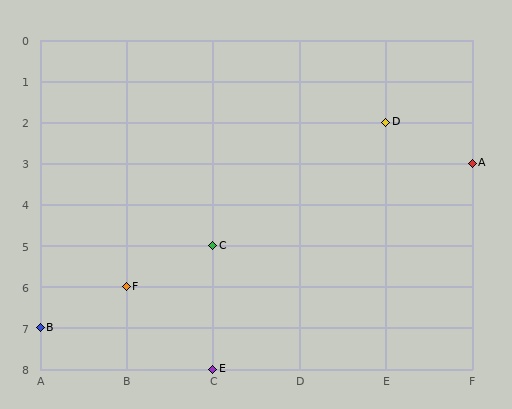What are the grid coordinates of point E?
Point E is at grid coordinates (C, 8).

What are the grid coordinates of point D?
Point D is at grid coordinates (E, 2).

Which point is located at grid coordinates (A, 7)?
Point B is at (A, 7).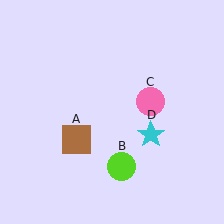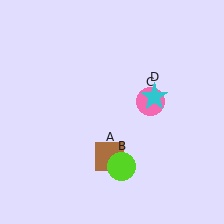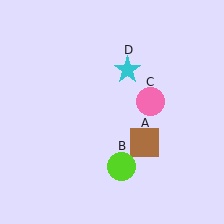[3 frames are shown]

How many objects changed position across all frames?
2 objects changed position: brown square (object A), cyan star (object D).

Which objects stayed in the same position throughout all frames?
Lime circle (object B) and pink circle (object C) remained stationary.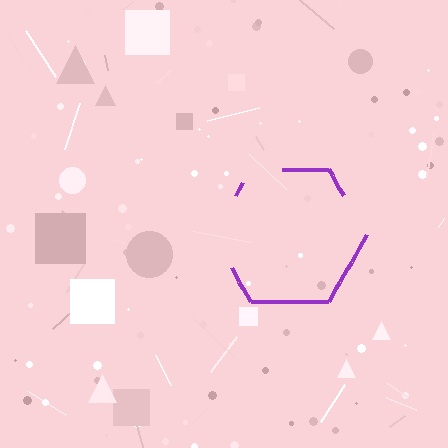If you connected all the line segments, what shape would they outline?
They would outline a hexagon.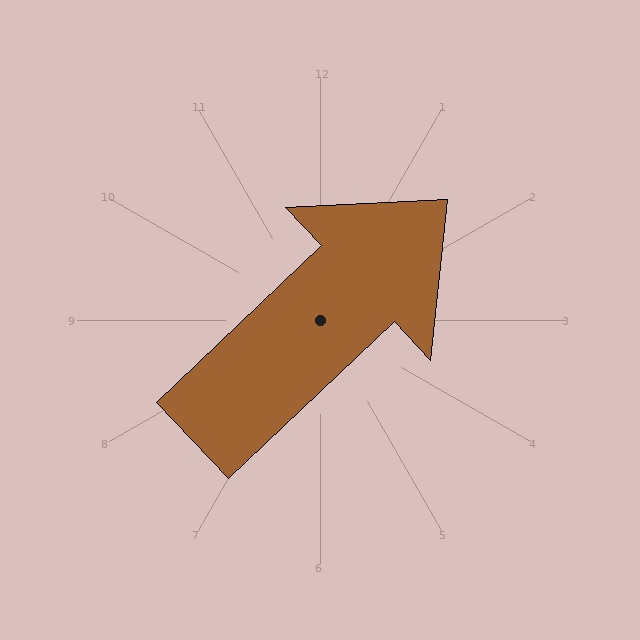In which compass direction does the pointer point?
Northeast.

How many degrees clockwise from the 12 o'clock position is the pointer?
Approximately 47 degrees.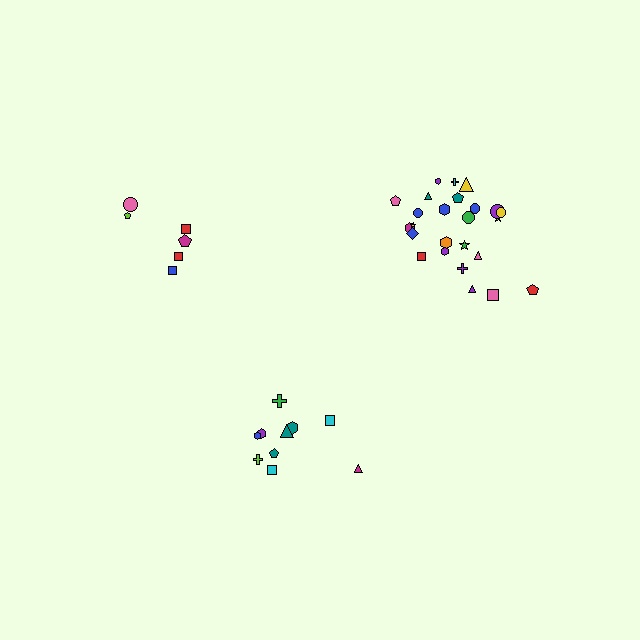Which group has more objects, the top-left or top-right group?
The top-right group.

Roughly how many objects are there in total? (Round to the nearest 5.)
Roughly 40 objects in total.